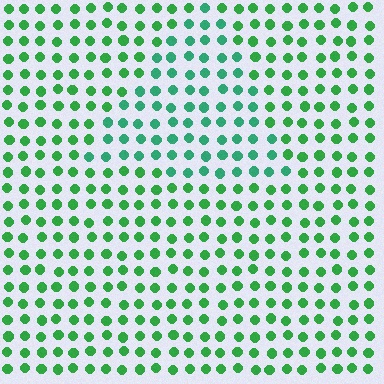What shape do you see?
I see a triangle.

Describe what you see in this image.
The image is filled with small green elements in a uniform arrangement. A triangle-shaped region is visible where the elements are tinted to a slightly different hue, forming a subtle color boundary.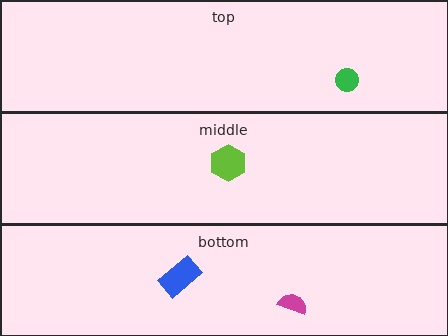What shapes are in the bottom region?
The magenta semicircle, the blue rectangle.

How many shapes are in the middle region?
1.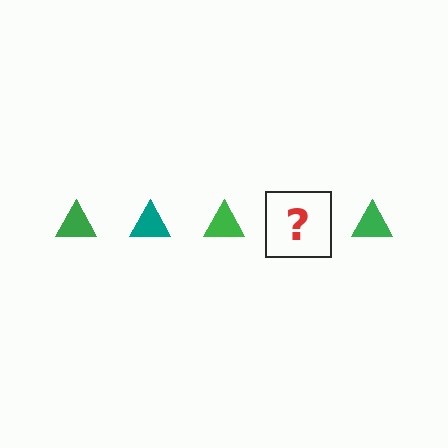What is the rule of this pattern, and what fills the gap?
The rule is that the pattern cycles through green, teal triangles. The gap should be filled with a teal triangle.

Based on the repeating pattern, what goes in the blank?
The blank should be a teal triangle.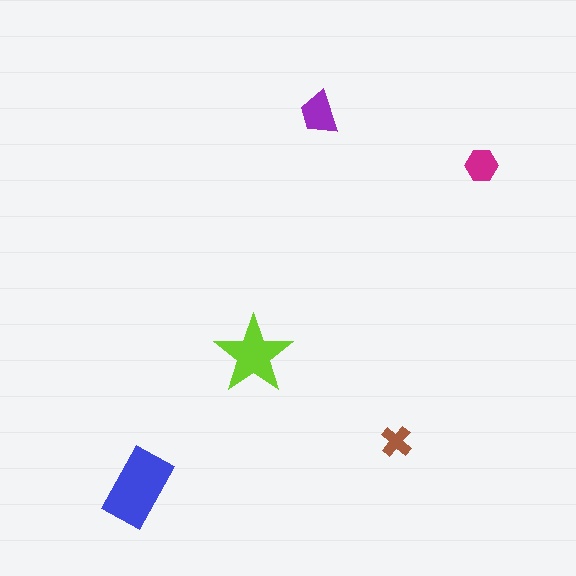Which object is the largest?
The blue rectangle.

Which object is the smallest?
The brown cross.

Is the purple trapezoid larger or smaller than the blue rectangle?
Smaller.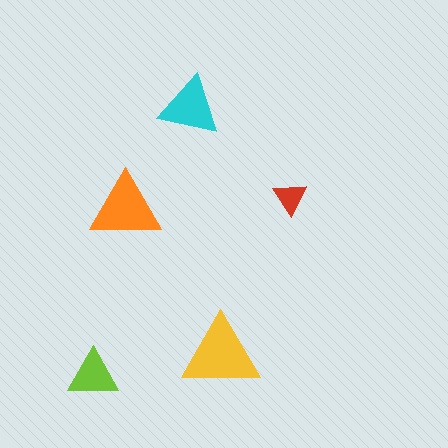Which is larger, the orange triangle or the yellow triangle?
The yellow one.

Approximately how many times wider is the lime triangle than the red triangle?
About 1.5 times wider.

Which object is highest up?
The cyan triangle is topmost.